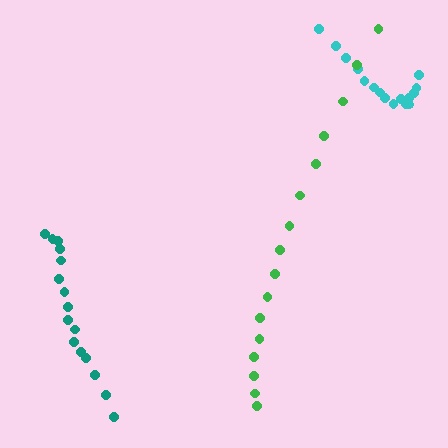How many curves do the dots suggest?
There are 3 distinct paths.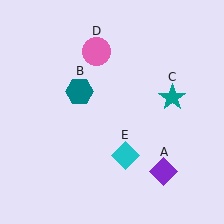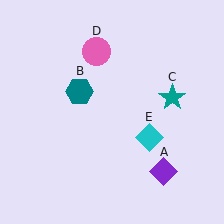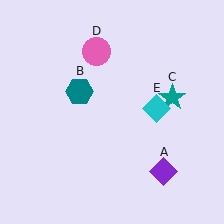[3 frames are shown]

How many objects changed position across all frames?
1 object changed position: cyan diamond (object E).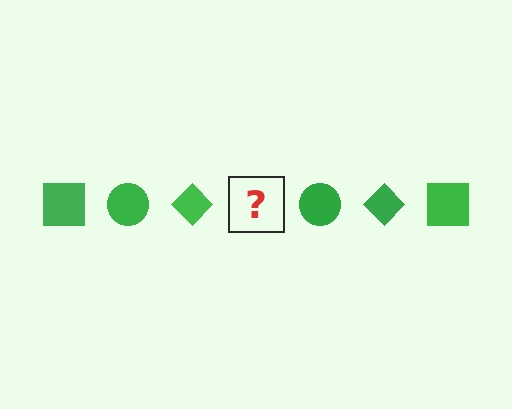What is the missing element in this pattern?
The missing element is a green square.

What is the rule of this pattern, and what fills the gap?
The rule is that the pattern cycles through square, circle, diamond shapes in green. The gap should be filled with a green square.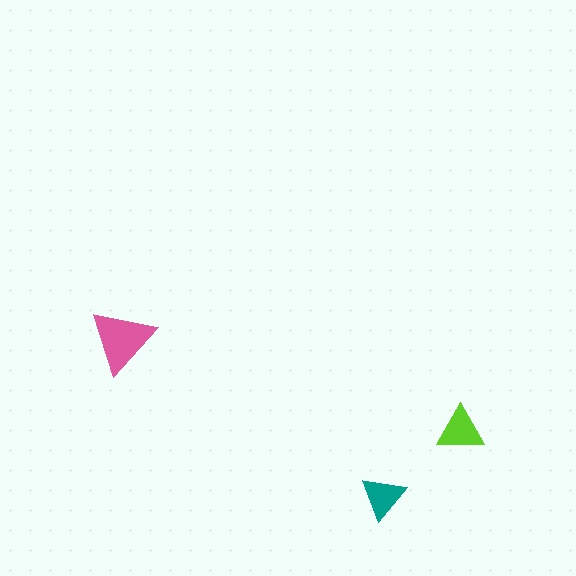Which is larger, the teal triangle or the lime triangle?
The lime one.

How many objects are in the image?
There are 3 objects in the image.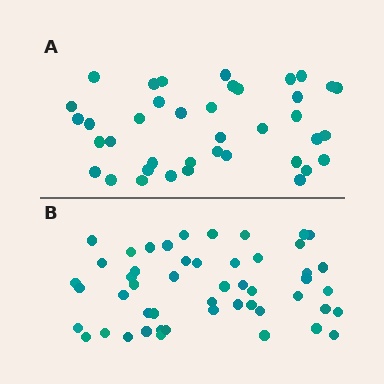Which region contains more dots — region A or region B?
Region B (the bottom region) has more dots.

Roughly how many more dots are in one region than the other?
Region B has roughly 12 or so more dots than region A.